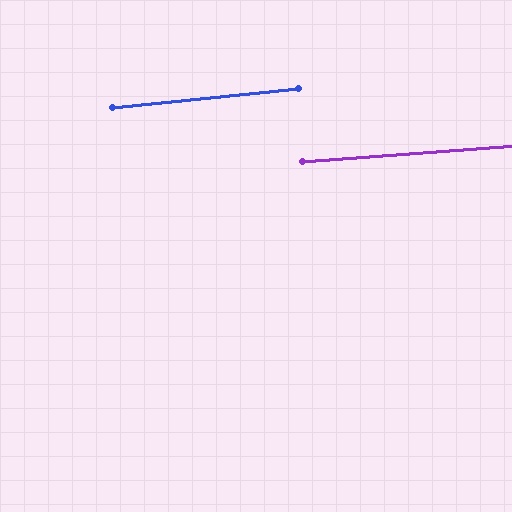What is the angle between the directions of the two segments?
Approximately 1 degree.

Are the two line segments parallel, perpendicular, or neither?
Parallel — their directions differ by only 1.2°.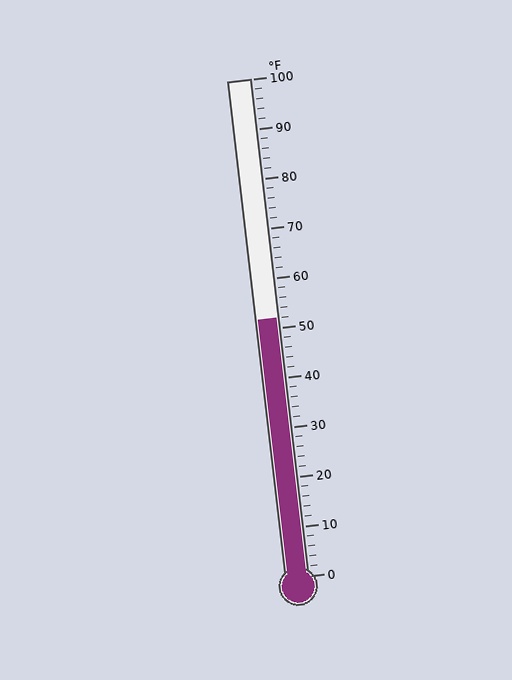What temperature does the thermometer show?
The thermometer shows approximately 52°F.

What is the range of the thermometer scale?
The thermometer scale ranges from 0°F to 100°F.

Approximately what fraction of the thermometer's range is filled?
The thermometer is filled to approximately 50% of its range.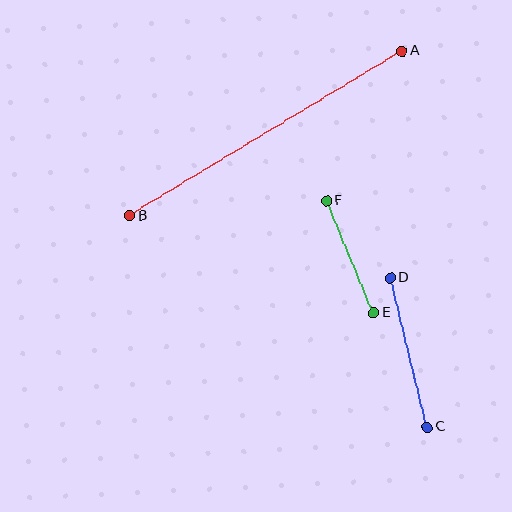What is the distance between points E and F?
The distance is approximately 121 pixels.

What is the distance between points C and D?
The distance is approximately 154 pixels.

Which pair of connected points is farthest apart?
Points A and B are farthest apart.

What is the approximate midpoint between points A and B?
The midpoint is at approximately (266, 133) pixels.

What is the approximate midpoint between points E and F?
The midpoint is at approximately (350, 257) pixels.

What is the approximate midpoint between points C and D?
The midpoint is at approximately (409, 352) pixels.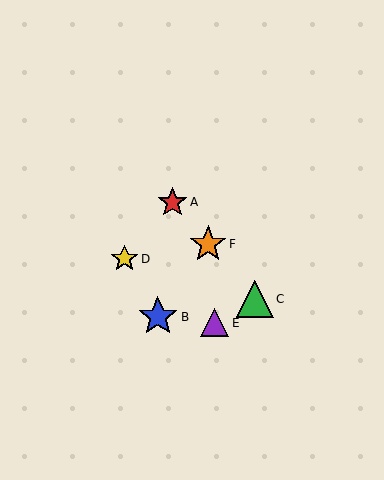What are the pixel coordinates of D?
Object D is at (124, 259).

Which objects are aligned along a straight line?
Objects A, C, F are aligned along a straight line.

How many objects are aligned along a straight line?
3 objects (A, C, F) are aligned along a straight line.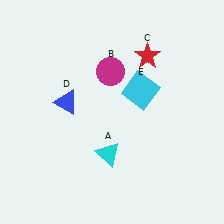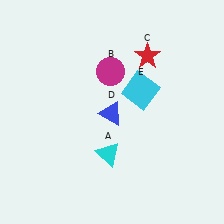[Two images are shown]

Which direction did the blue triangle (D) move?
The blue triangle (D) moved right.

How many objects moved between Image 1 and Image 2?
1 object moved between the two images.